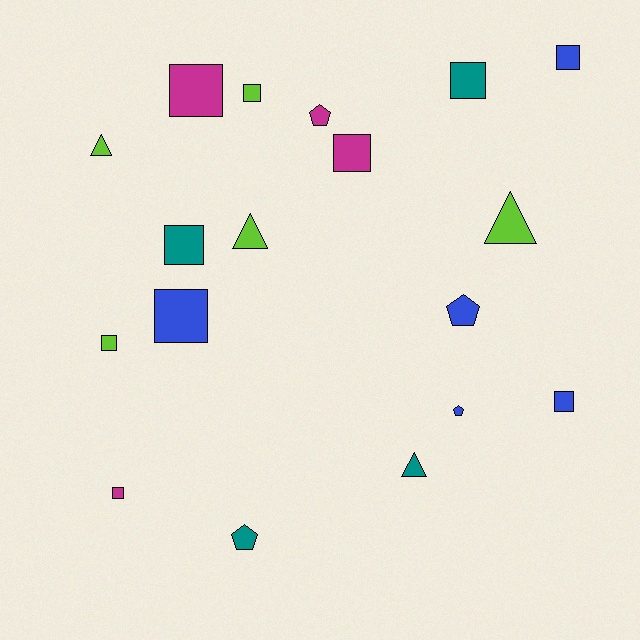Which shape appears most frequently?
Square, with 10 objects.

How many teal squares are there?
There are 2 teal squares.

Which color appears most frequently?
Blue, with 5 objects.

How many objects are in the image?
There are 18 objects.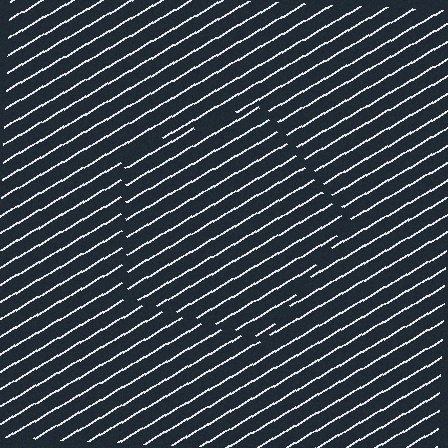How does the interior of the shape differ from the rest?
The interior of the shape contains the same grating, shifted by half a period — the contour is defined by the phase discontinuity where line-ends from the inner and outer gratings abut.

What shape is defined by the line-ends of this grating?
An illusory pentagon. The interior of the shape contains the same grating, shifted by half a period — the contour is defined by the phase discontinuity where line-ends from the inner and outer gratings abut.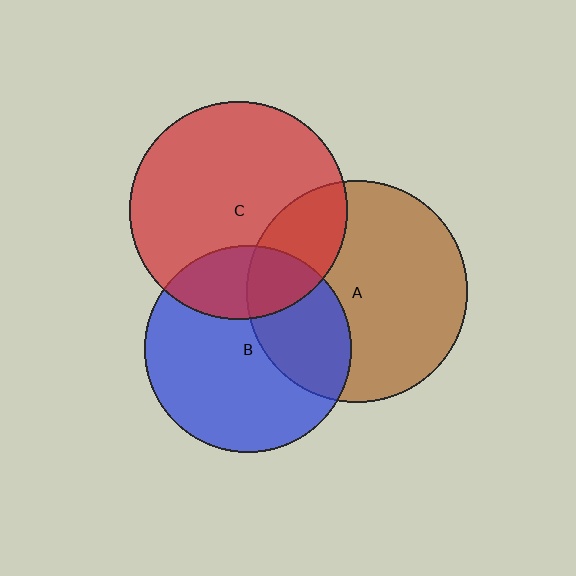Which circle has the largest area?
Circle A (brown).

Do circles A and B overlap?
Yes.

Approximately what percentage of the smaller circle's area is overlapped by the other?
Approximately 35%.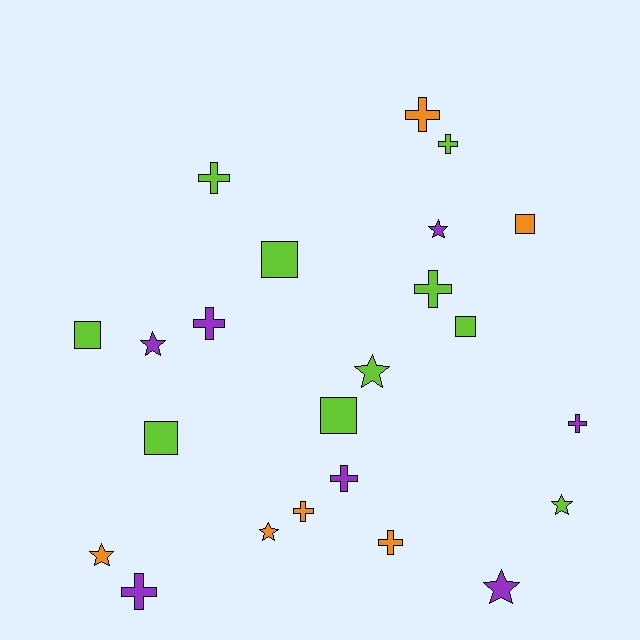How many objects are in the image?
There are 23 objects.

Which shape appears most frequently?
Cross, with 10 objects.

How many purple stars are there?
There are 3 purple stars.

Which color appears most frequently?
Lime, with 10 objects.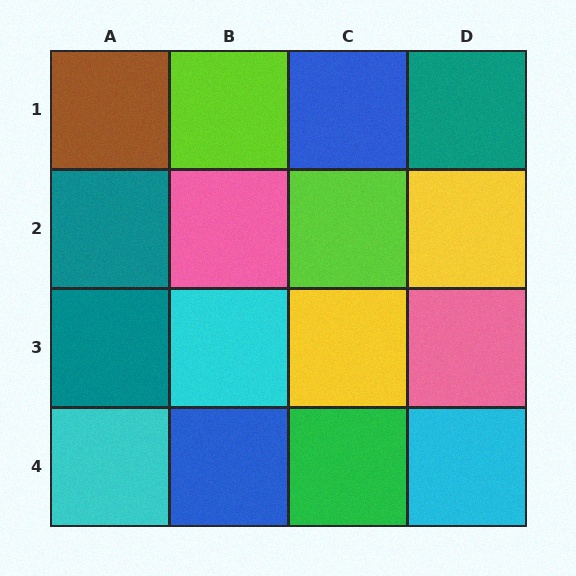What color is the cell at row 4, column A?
Cyan.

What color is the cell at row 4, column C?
Green.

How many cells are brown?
1 cell is brown.